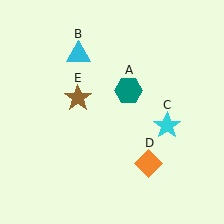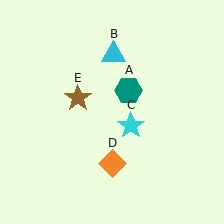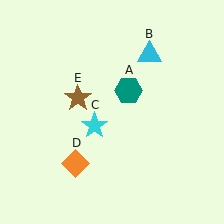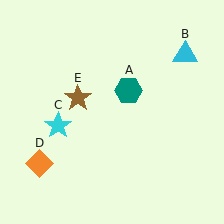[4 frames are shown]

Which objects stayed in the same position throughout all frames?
Teal hexagon (object A) and brown star (object E) remained stationary.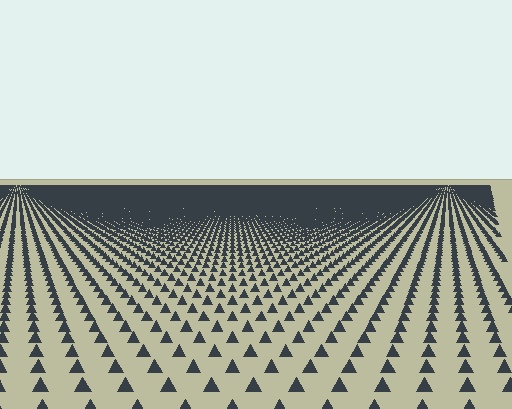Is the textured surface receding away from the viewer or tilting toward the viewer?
The surface is receding away from the viewer. Texture elements get smaller and denser toward the top.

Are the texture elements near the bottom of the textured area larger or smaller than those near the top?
Larger. Near the bottom, elements are closer to the viewer and appear at a bigger on-screen size.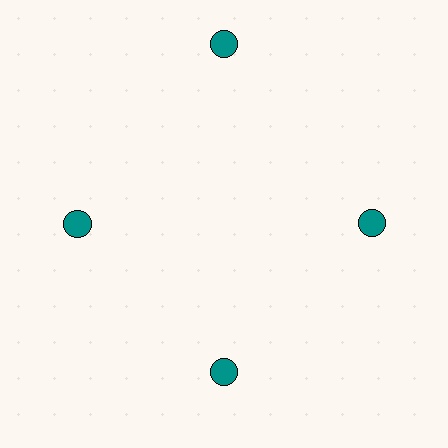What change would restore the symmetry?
The symmetry would be restored by moving it inward, back onto the ring so that all 4 circles sit at equal angles and equal distance from the center.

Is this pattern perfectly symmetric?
No. The 4 teal circles are arranged in a ring, but one element near the 12 o'clock position is pushed outward from the center, breaking the 4-fold rotational symmetry.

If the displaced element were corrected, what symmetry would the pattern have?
It would have 4-fold rotational symmetry — the pattern would map onto itself every 90 degrees.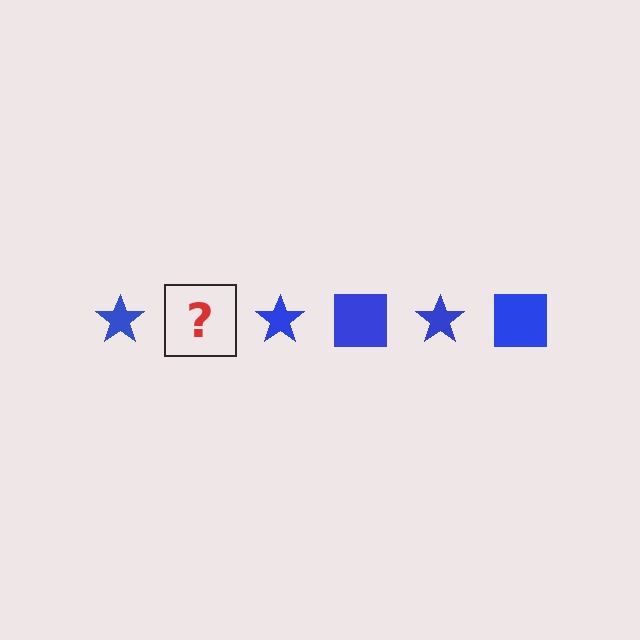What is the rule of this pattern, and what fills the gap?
The rule is that the pattern cycles through star, square shapes in blue. The gap should be filled with a blue square.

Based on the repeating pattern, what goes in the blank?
The blank should be a blue square.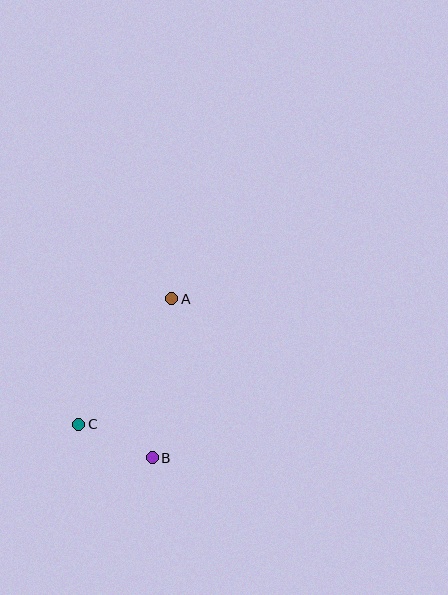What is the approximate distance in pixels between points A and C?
The distance between A and C is approximately 156 pixels.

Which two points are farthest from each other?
Points A and B are farthest from each other.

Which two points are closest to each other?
Points B and C are closest to each other.